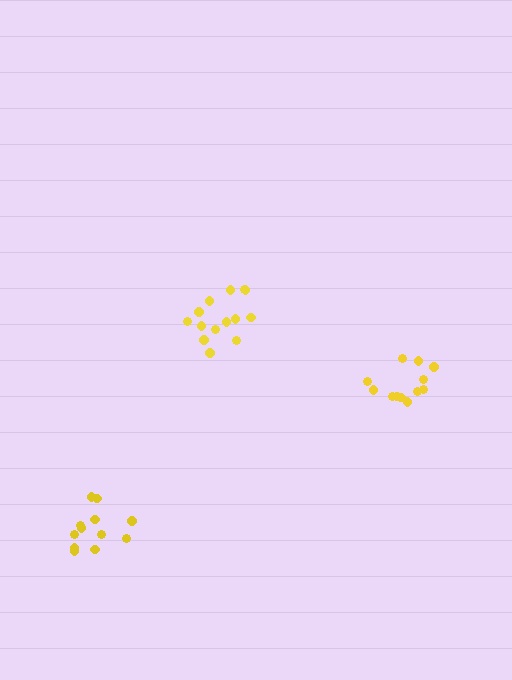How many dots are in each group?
Group 1: 12 dots, Group 2: 12 dots, Group 3: 14 dots (38 total).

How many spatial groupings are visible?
There are 3 spatial groupings.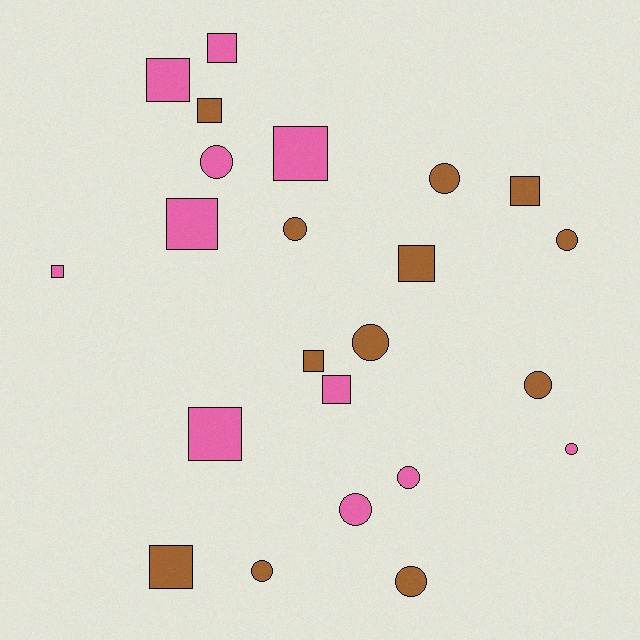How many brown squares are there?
There are 5 brown squares.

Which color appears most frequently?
Brown, with 12 objects.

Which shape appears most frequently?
Square, with 12 objects.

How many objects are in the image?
There are 23 objects.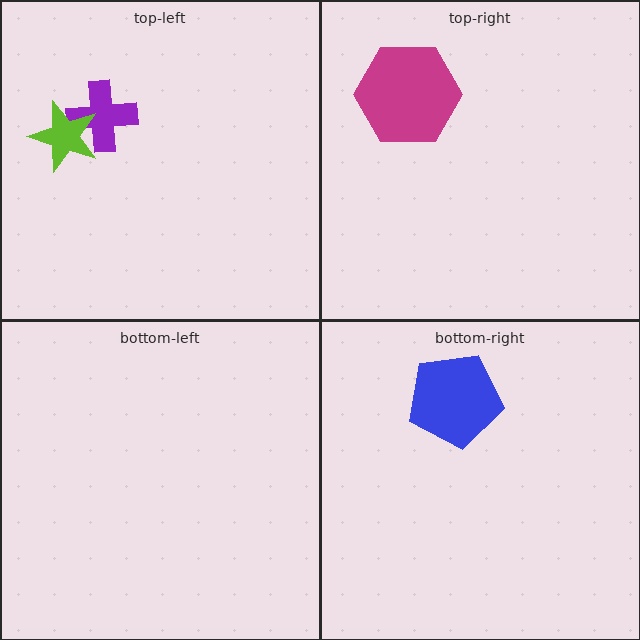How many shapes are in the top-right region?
1.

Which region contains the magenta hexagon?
The top-right region.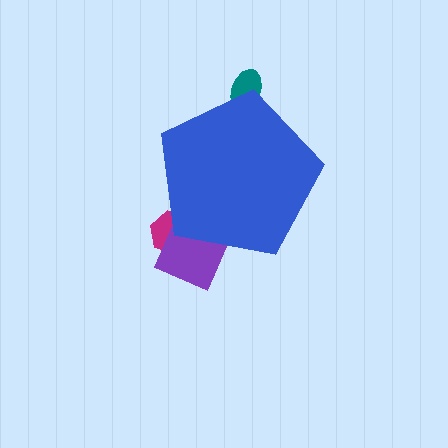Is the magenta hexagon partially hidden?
Yes, the magenta hexagon is partially hidden behind the blue pentagon.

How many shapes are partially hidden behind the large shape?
3 shapes are partially hidden.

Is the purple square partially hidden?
Yes, the purple square is partially hidden behind the blue pentagon.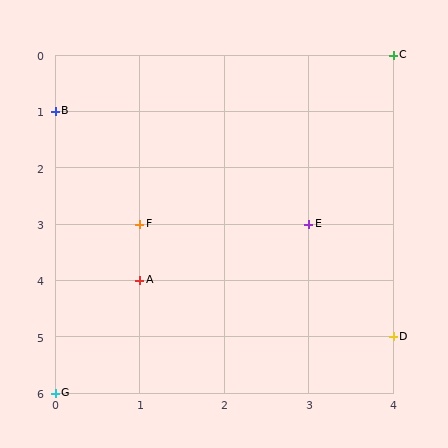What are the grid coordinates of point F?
Point F is at grid coordinates (1, 3).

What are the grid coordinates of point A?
Point A is at grid coordinates (1, 4).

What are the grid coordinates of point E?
Point E is at grid coordinates (3, 3).